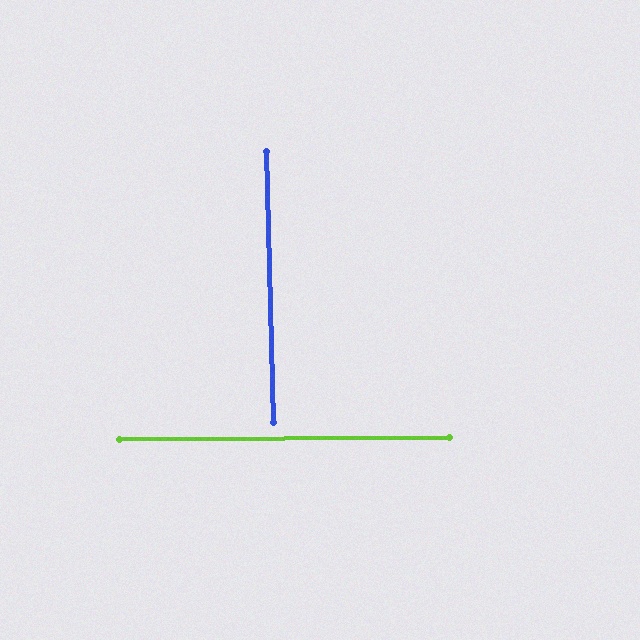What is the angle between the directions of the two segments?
Approximately 89 degrees.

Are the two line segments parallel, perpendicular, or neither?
Perpendicular — they meet at approximately 89°.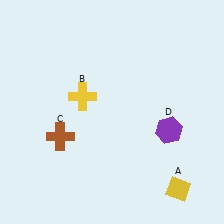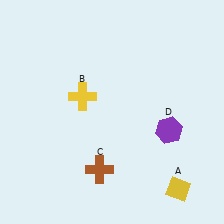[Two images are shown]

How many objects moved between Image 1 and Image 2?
1 object moved between the two images.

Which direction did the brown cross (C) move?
The brown cross (C) moved right.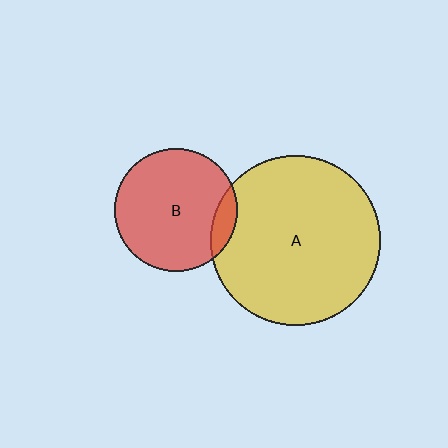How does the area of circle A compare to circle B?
Approximately 1.9 times.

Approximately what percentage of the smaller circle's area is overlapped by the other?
Approximately 10%.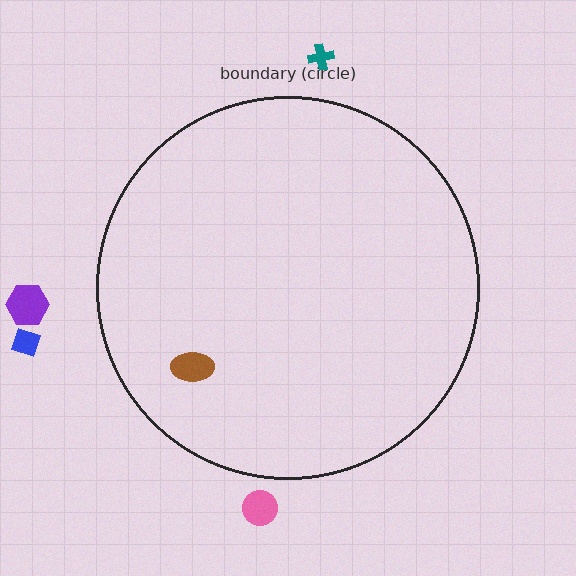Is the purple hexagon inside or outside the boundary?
Outside.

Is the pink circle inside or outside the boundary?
Outside.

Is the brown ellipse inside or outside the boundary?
Inside.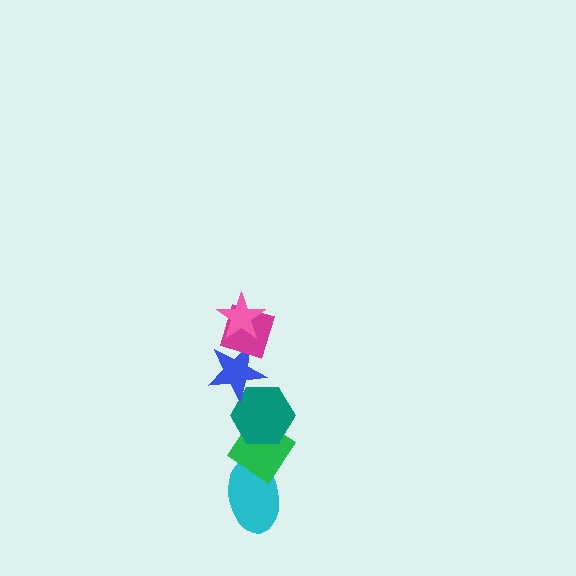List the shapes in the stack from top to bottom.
From top to bottom: the pink star, the magenta diamond, the blue star, the teal hexagon, the green diamond, the cyan ellipse.